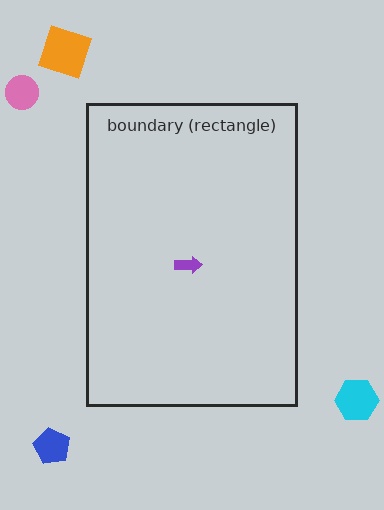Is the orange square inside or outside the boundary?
Outside.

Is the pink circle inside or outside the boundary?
Outside.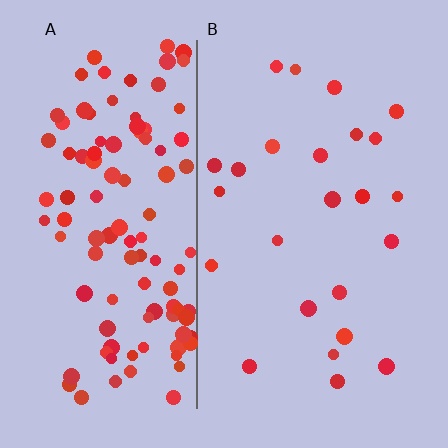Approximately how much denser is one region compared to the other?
Approximately 4.6× — region A over region B.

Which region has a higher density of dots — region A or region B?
A (the left).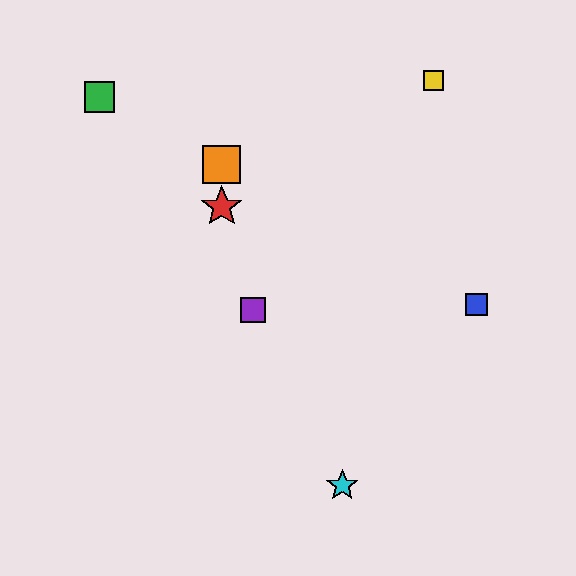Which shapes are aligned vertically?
The red star, the orange square are aligned vertically.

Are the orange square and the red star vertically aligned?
Yes, both are at x≈222.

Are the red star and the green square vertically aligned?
No, the red star is at x≈222 and the green square is at x≈99.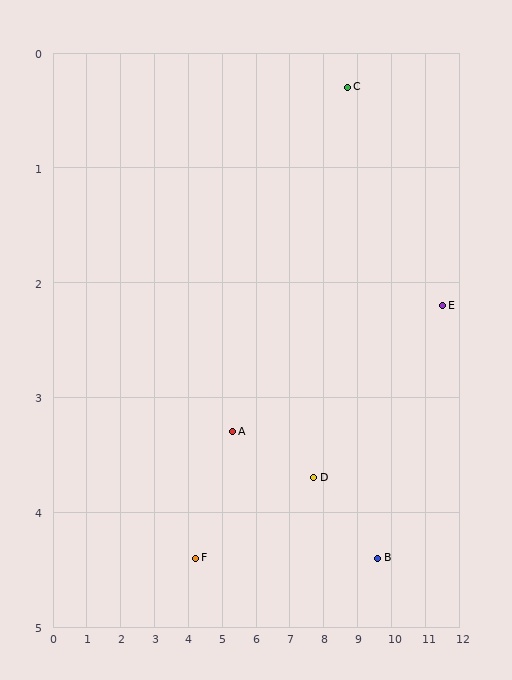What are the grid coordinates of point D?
Point D is at approximately (7.7, 3.7).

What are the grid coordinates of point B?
Point B is at approximately (9.6, 4.4).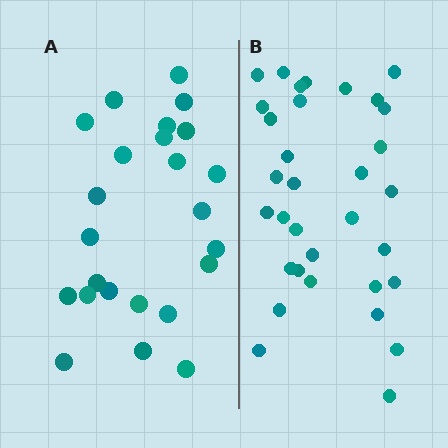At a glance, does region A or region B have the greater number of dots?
Region B (the right region) has more dots.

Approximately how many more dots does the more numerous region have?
Region B has roughly 8 or so more dots than region A.